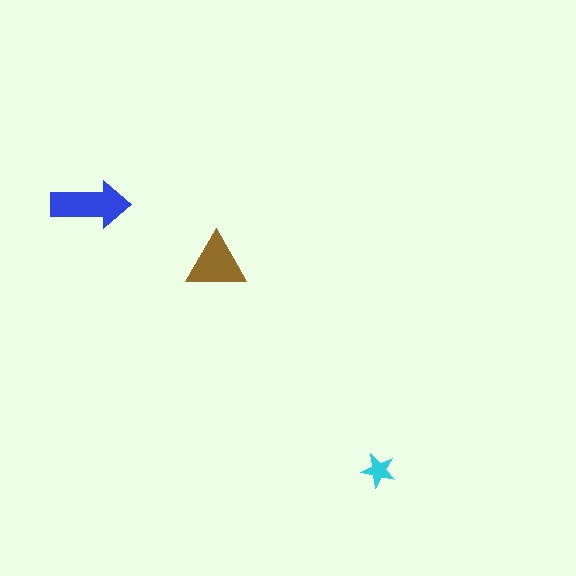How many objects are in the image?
There are 3 objects in the image.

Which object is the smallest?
The cyan star.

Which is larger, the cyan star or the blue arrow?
The blue arrow.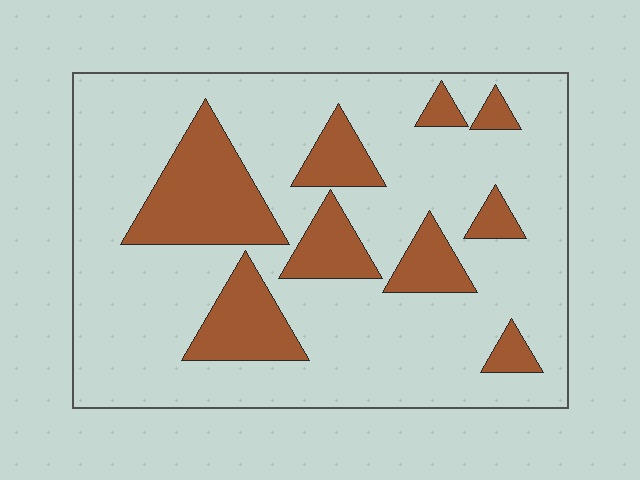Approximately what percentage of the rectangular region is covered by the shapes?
Approximately 25%.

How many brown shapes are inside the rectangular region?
9.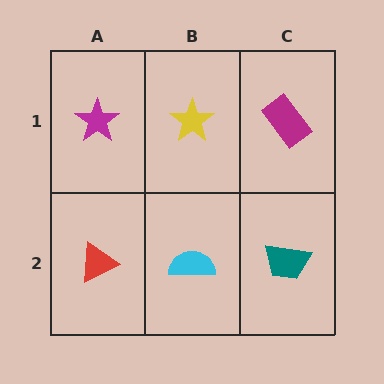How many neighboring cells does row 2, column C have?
2.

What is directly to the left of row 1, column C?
A yellow star.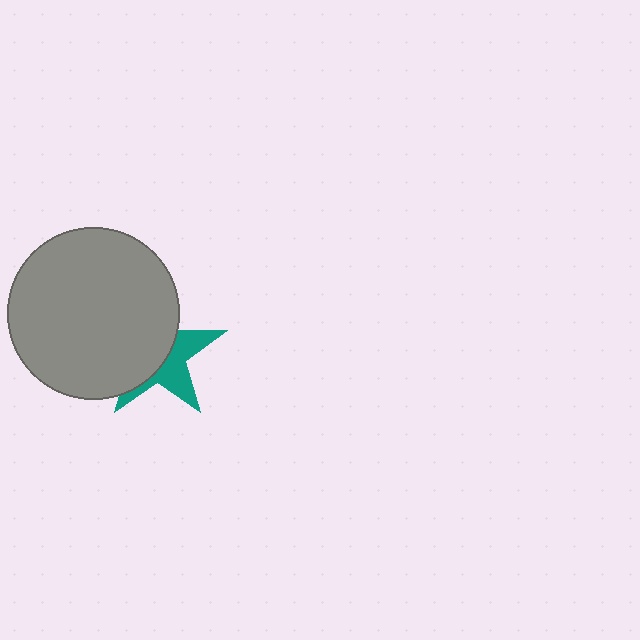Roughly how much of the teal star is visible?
A small part of it is visible (roughly 41%).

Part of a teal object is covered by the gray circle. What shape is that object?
It is a star.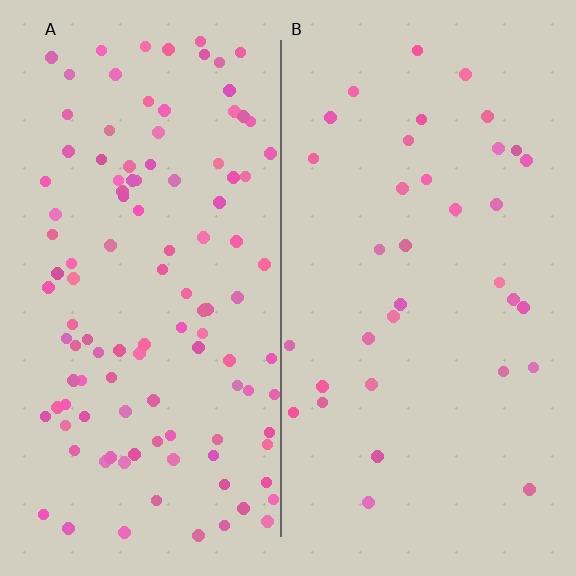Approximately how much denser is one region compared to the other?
Approximately 3.3× — region A over region B.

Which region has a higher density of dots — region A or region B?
A (the left).